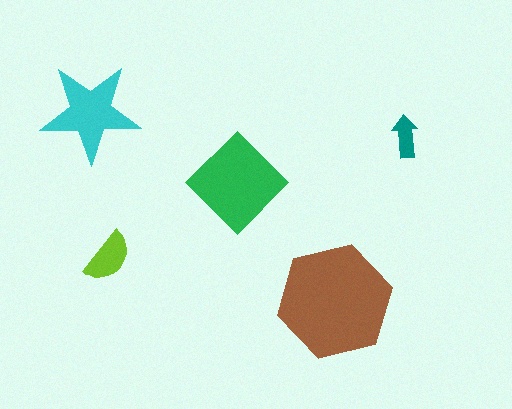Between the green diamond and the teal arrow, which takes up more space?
The green diamond.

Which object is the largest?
The brown hexagon.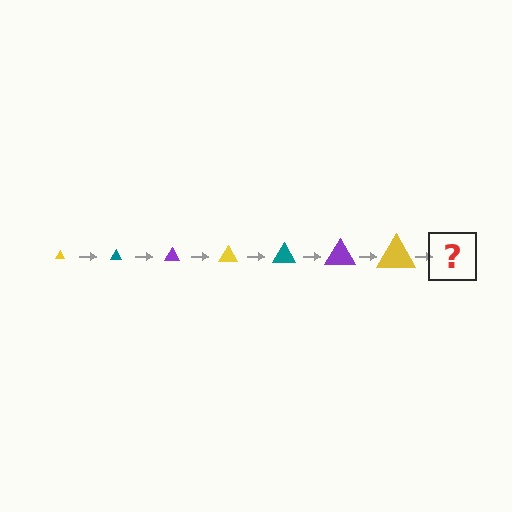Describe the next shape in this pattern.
It should be a teal triangle, larger than the previous one.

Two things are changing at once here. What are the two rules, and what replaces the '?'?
The two rules are that the triangle grows larger each step and the color cycles through yellow, teal, and purple. The '?' should be a teal triangle, larger than the previous one.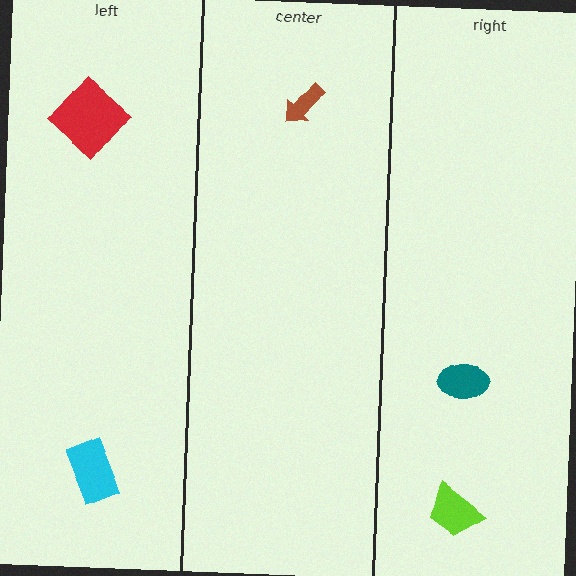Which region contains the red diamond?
The left region.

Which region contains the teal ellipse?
The right region.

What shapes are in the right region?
The teal ellipse, the lime trapezoid.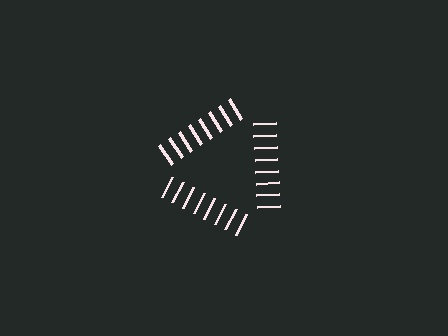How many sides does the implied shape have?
3 sides — the line-ends trace a triangle.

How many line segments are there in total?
24 — 8 along each of the 3 edges.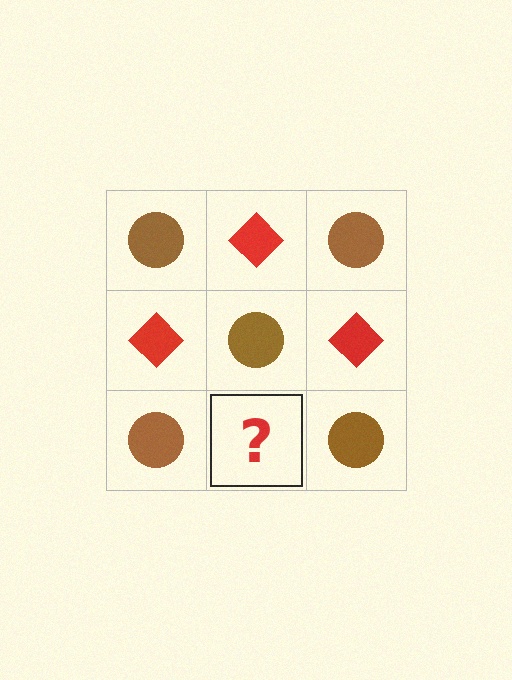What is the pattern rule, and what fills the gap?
The rule is that it alternates brown circle and red diamond in a checkerboard pattern. The gap should be filled with a red diamond.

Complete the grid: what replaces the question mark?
The question mark should be replaced with a red diamond.